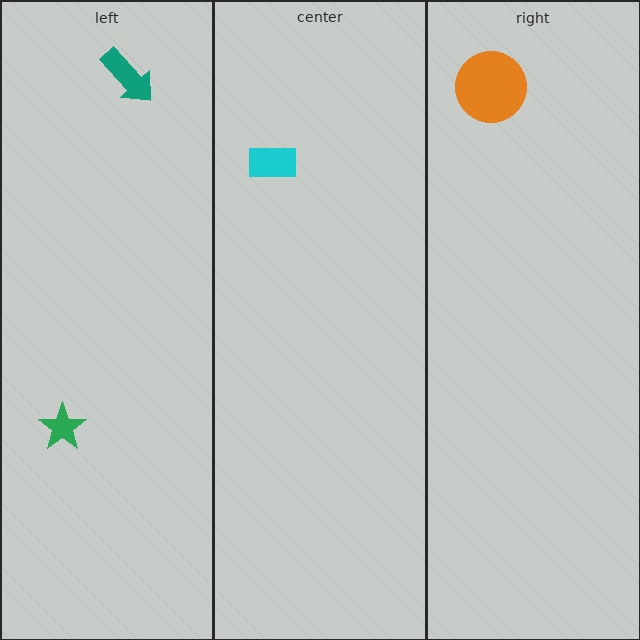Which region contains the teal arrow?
The left region.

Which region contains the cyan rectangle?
The center region.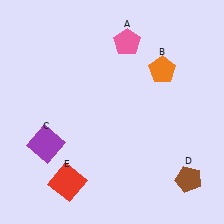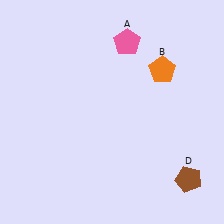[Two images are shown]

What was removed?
The red square (E), the purple square (C) were removed in Image 2.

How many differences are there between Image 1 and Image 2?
There are 2 differences between the two images.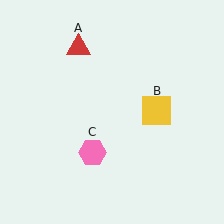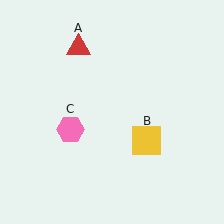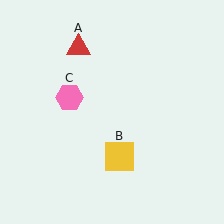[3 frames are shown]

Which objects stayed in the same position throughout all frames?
Red triangle (object A) remained stationary.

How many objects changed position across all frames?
2 objects changed position: yellow square (object B), pink hexagon (object C).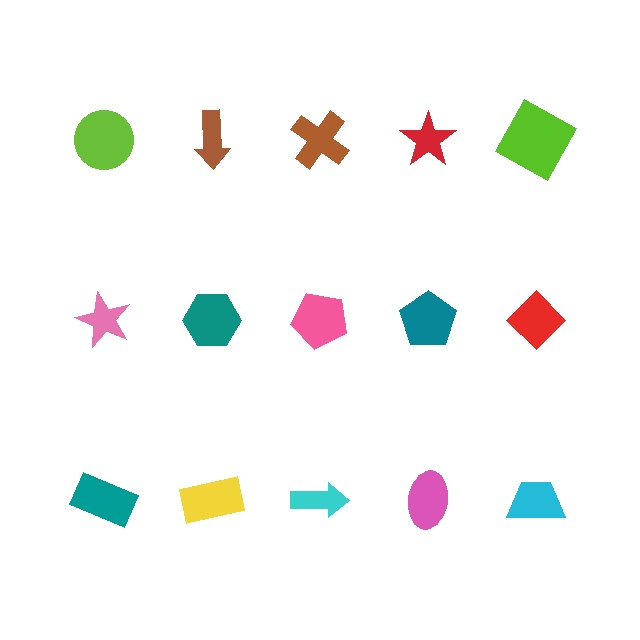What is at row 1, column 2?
A brown arrow.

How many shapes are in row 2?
5 shapes.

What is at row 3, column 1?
A teal rectangle.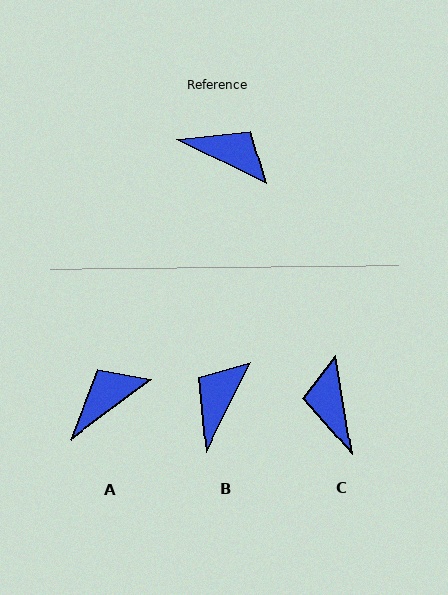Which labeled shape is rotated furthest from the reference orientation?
C, about 126 degrees away.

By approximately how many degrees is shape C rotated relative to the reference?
Approximately 126 degrees counter-clockwise.